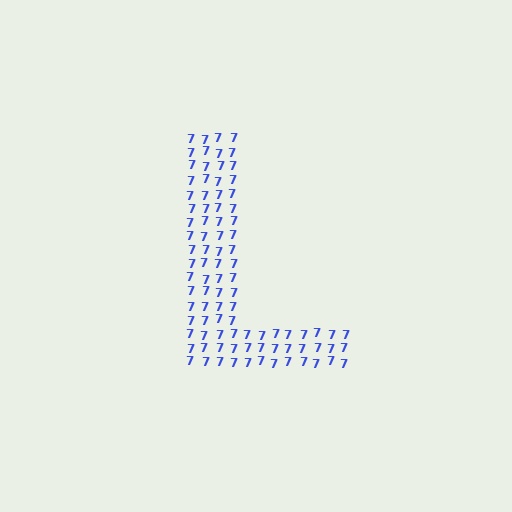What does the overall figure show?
The overall figure shows the letter L.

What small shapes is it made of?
It is made of small digit 7's.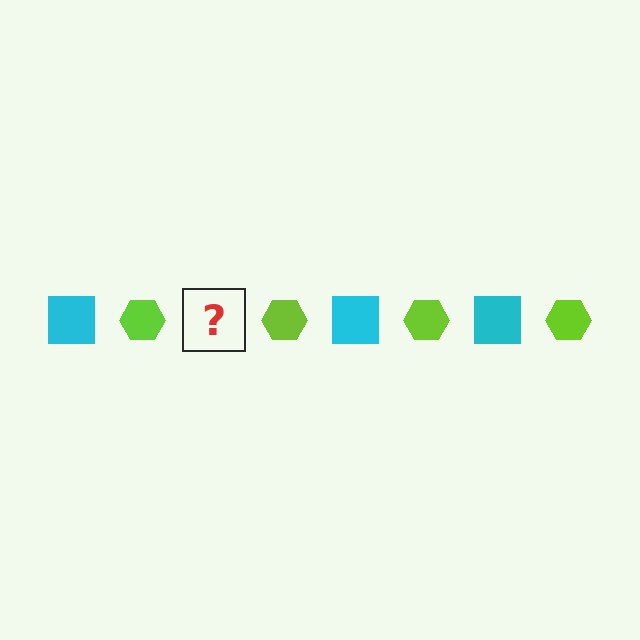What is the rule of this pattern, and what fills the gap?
The rule is that the pattern alternates between cyan square and lime hexagon. The gap should be filled with a cyan square.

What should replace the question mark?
The question mark should be replaced with a cyan square.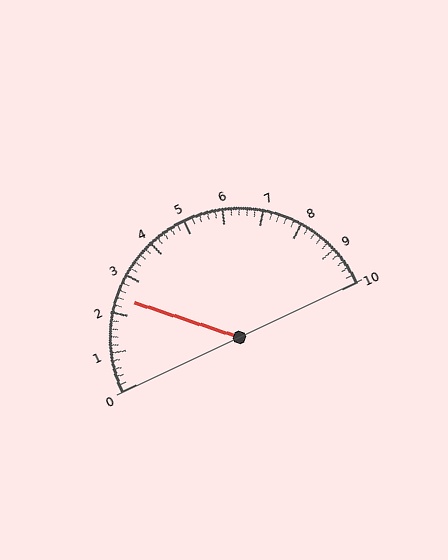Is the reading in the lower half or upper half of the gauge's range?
The reading is in the lower half of the range (0 to 10).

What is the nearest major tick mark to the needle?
The nearest major tick mark is 2.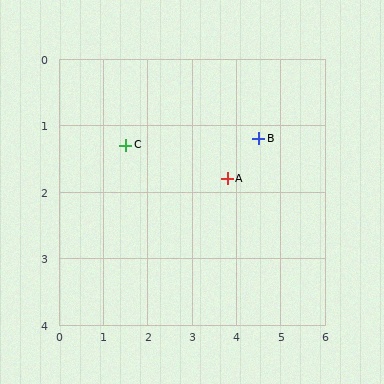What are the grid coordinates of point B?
Point B is at approximately (4.5, 1.2).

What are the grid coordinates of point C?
Point C is at approximately (1.5, 1.3).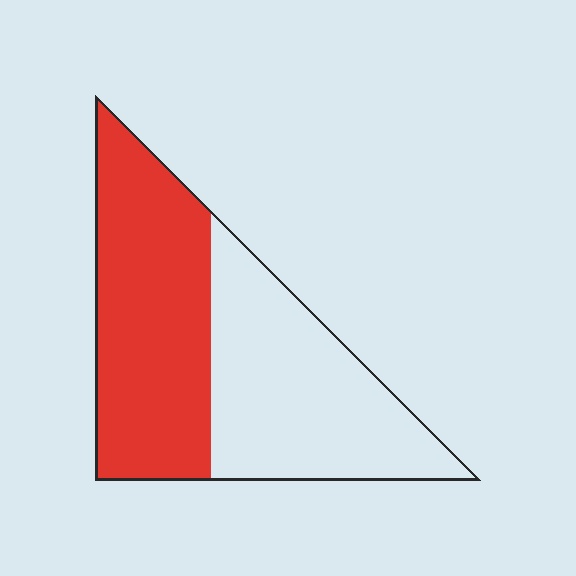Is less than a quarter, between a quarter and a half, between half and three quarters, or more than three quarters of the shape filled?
Between half and three quarters.